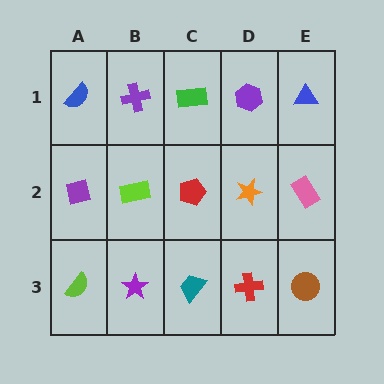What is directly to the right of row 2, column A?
A lime rectangle.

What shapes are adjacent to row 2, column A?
A blue semicircle (row 1, column A), a lime semicircle (row 3, column A), a lime rectangle (row 2, column B).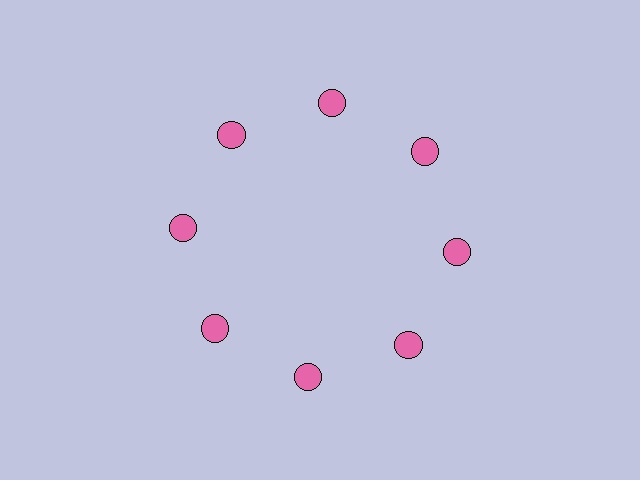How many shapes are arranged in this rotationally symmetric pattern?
There are 8 shapes, arranged in 8 groups of 1.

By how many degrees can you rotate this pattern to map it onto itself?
The pattern maps onto itself every 45 degrees of rotation.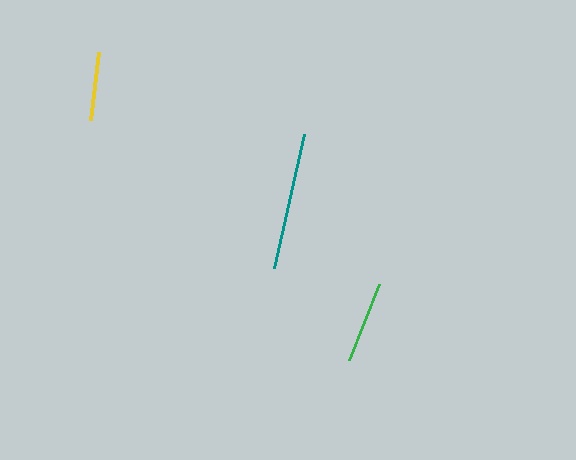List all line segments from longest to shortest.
From longest to shortest: teal, green, yellow.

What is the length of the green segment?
The green segment is approximately 82 pixels long.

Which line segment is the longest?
The teal line is the longest at approximately 137 pixels.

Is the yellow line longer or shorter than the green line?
The green line is longer than the yellow line.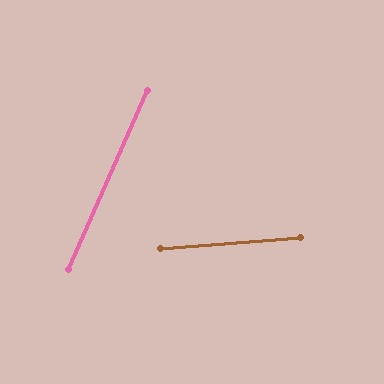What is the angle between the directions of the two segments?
Approximately 62 degrees.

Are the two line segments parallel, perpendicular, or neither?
Neither parallel nor perpendicular — they differ by about 62°.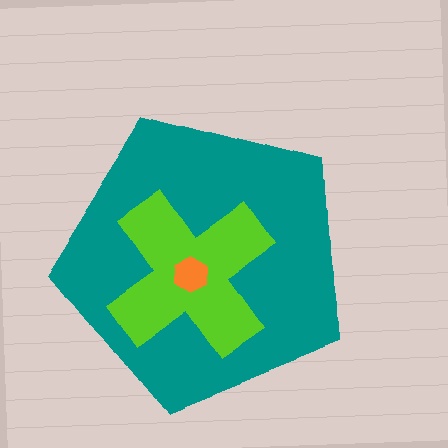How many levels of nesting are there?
3.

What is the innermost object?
The orange hexagon.